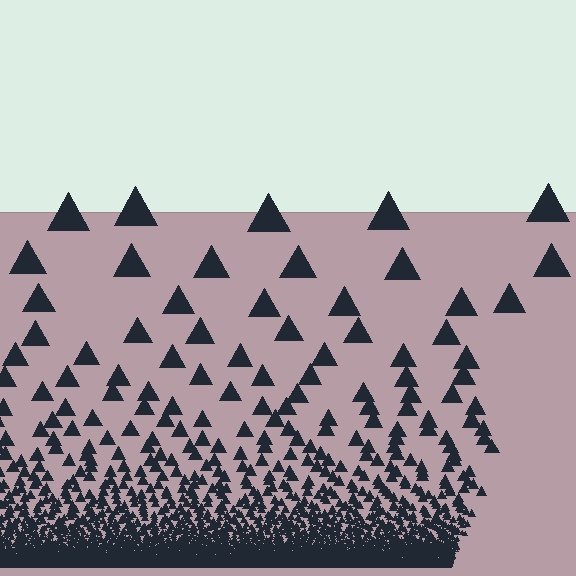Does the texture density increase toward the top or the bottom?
Density increases toward the bottom.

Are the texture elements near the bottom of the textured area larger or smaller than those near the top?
Smaller. The gradient is inverted — elements near the bottom are smaller and denser.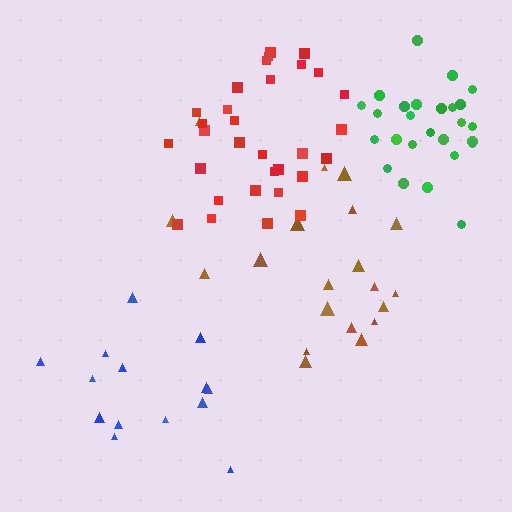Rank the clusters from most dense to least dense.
green, red, brown, blue.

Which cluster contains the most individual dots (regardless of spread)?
Red (31).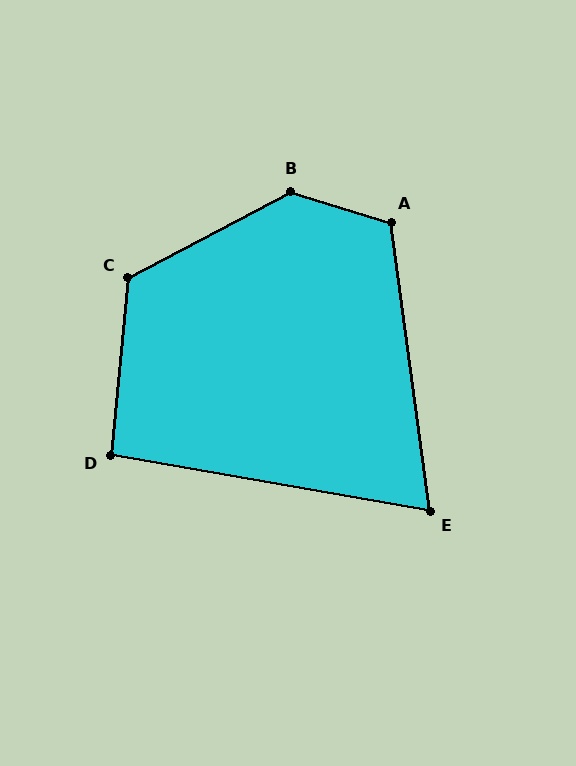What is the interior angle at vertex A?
Approximately 114 degrees (obtuse).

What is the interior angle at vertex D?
Approximately 94 degrees (approximately right).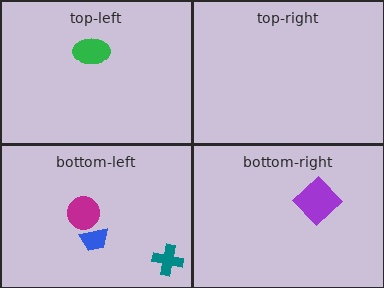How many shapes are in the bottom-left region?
3.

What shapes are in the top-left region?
The green ellipse.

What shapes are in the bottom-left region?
The magenta circle, the teal cross, the blue trapezoid.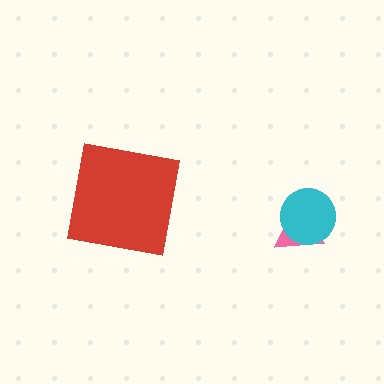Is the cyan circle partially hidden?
No, no other shape covers it.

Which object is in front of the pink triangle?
The cyan circle is in front of the pink triangle.